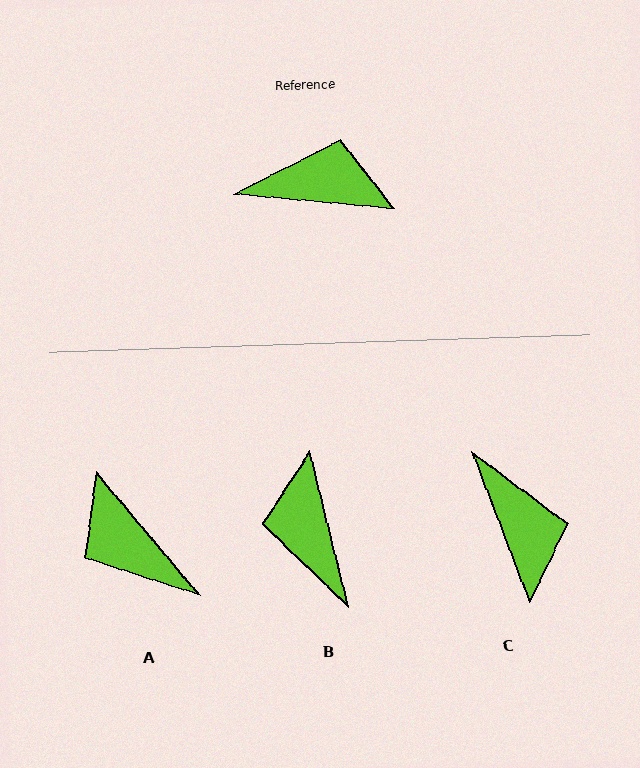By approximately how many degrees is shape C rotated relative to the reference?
Approximately 64 degrees clockwise.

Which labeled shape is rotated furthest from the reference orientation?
A, about 135 degrees away.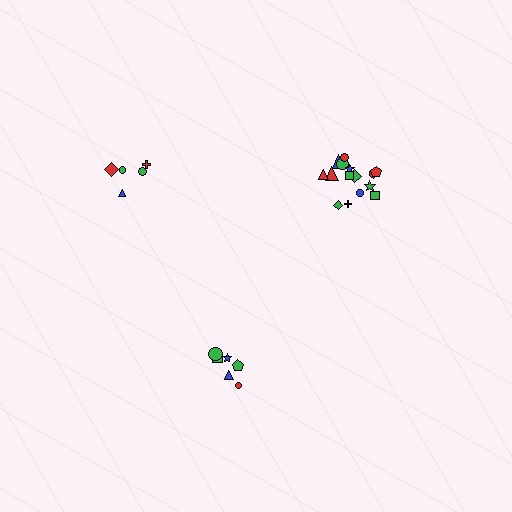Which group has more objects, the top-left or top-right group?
The top-right group.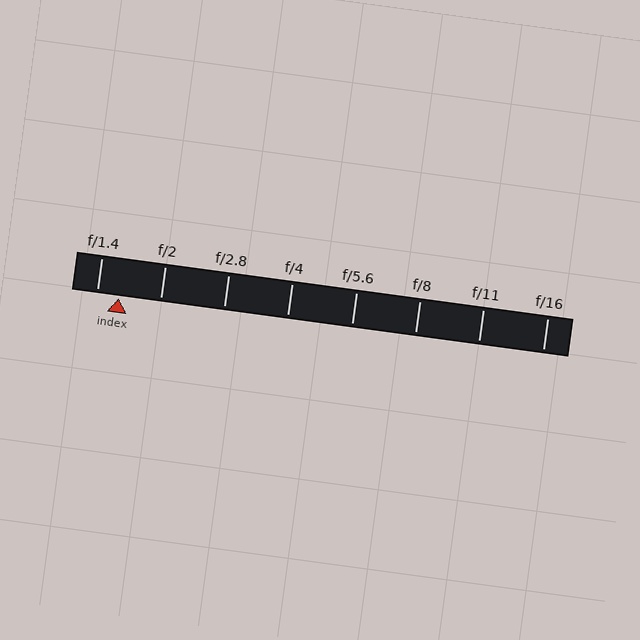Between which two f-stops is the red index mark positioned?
The index mark is between f/1.4 and f/2.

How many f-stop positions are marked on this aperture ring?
There are 8 f-stop positions marked.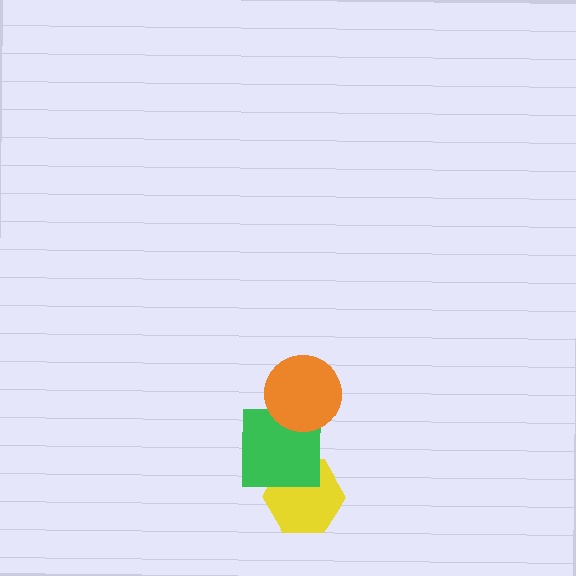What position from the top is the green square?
The green square is 2nd from the top.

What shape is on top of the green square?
The orange circle is on top of the green square.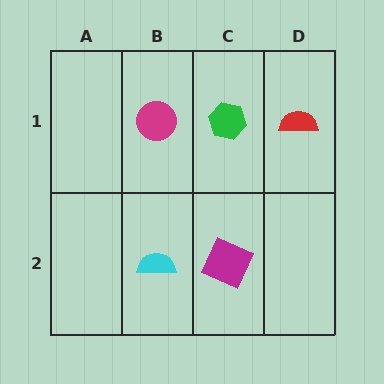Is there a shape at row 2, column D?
No, that cell is empty.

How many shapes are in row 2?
2 shapes.